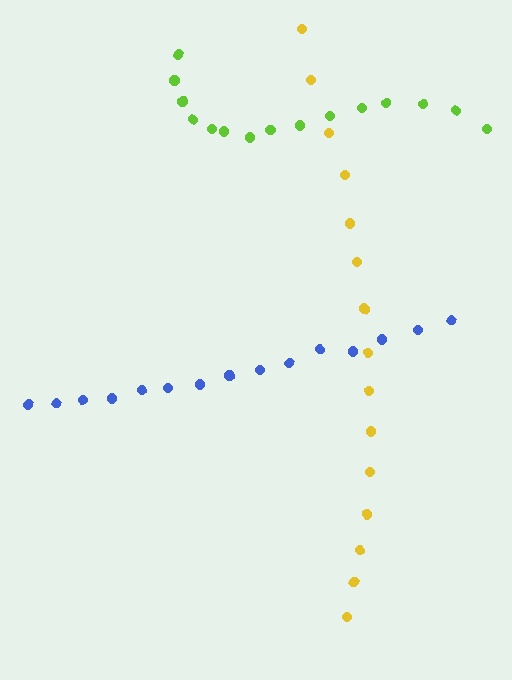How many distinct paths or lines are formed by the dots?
There are 3 distinct paths.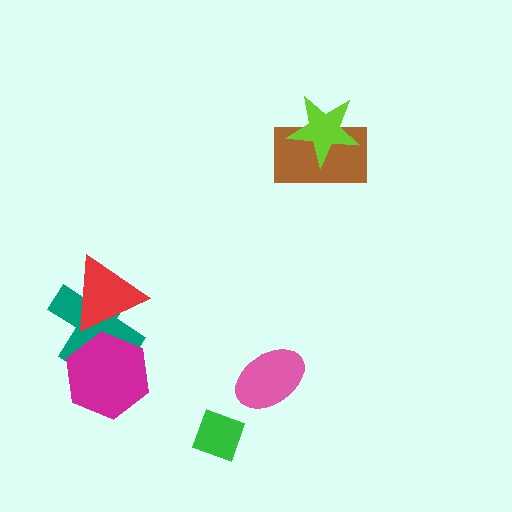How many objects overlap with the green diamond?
0 objects overlap with the green diamond.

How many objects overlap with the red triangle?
1 object overlaps with the red triangle.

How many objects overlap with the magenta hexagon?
1 object overlaps with the magenta hexagon.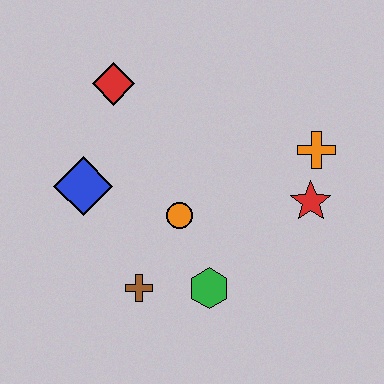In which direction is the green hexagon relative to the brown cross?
The green hexagon is to the right of the brown cross.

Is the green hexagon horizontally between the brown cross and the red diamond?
No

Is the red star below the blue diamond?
Yes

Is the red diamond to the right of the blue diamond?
Yes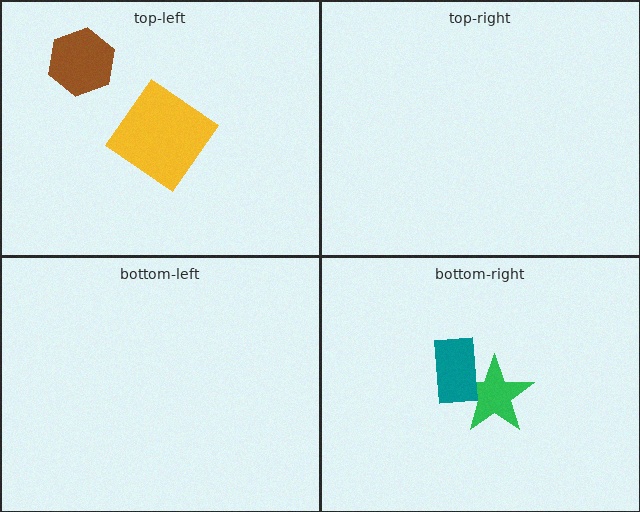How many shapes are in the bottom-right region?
2.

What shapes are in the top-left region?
The brown hexagon, the yellow diamond.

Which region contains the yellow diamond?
The top-left region.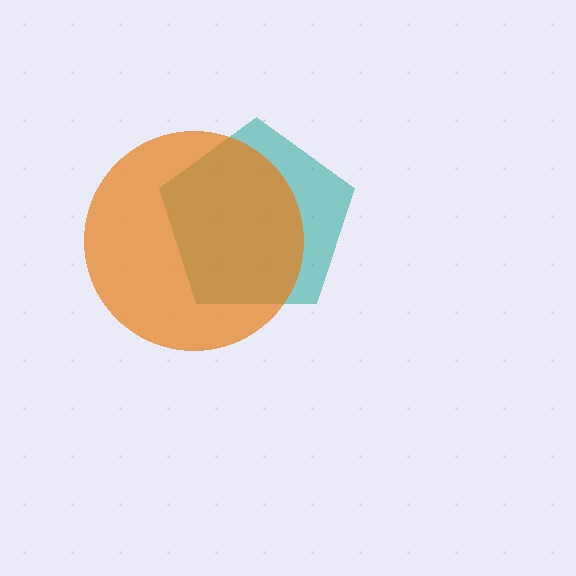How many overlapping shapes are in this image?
There are 2 overlapping shapes in the image.